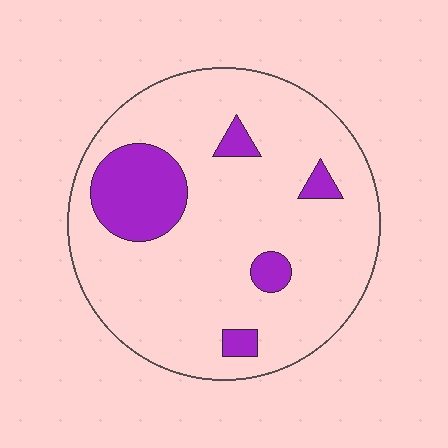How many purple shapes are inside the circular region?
5.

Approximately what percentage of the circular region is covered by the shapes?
Approximately 15%.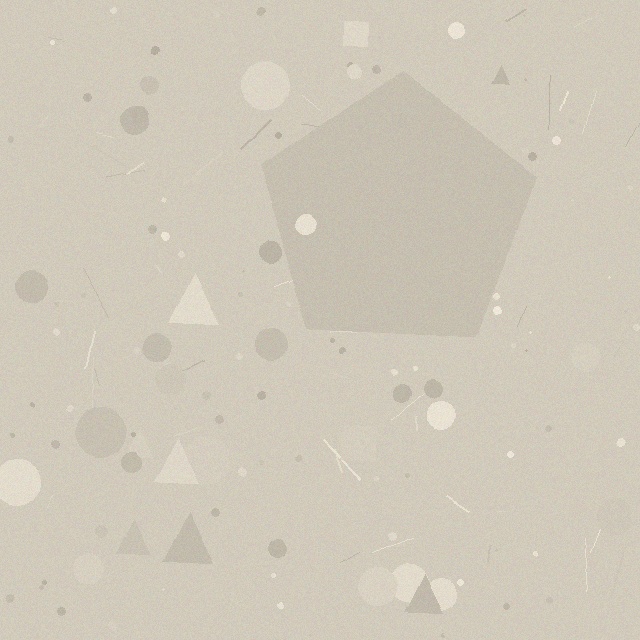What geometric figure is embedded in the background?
A pentagon is embedded in the background.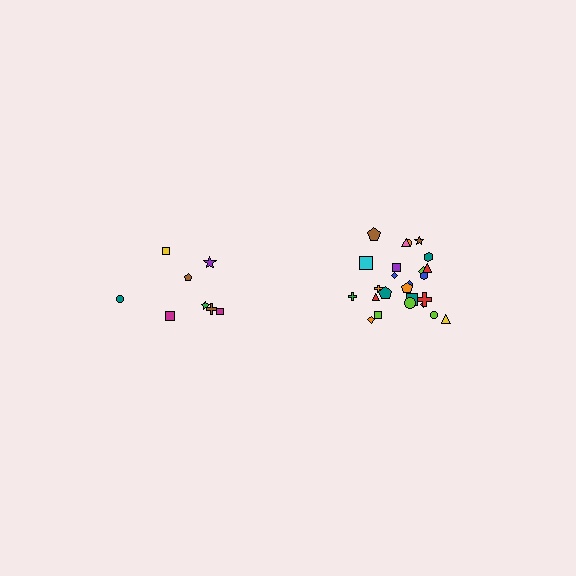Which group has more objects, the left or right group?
The right group.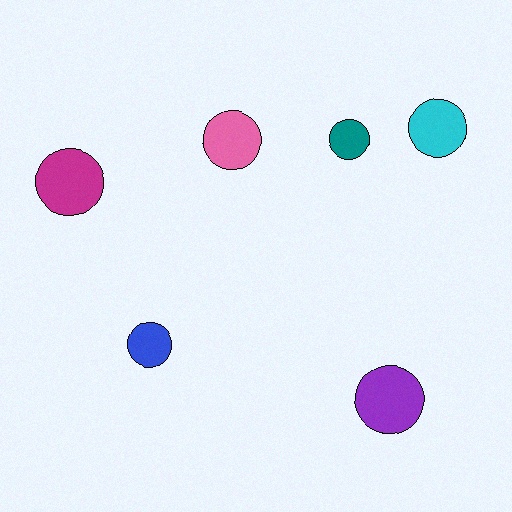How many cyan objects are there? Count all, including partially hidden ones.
There is 1 cyan object.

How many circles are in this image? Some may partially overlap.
There are 6 circles.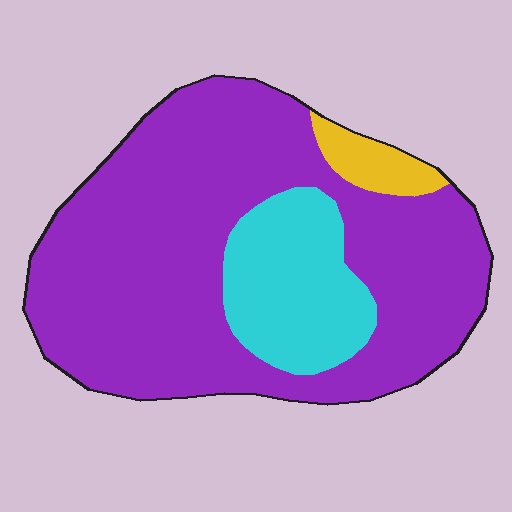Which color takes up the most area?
Purple, at roughly 75%.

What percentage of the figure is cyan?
Cyan takes up between a sixth and a third of the figure.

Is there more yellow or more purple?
Purple.